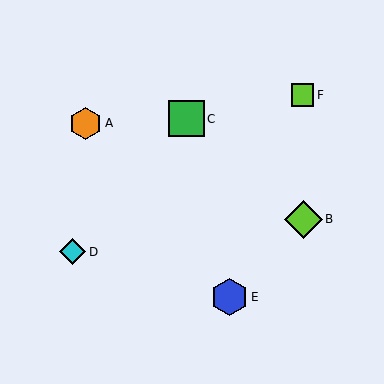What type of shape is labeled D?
Shape D is a cyan diamond.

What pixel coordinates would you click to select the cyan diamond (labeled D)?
Click at (73, 252) to select the cyan diamond D.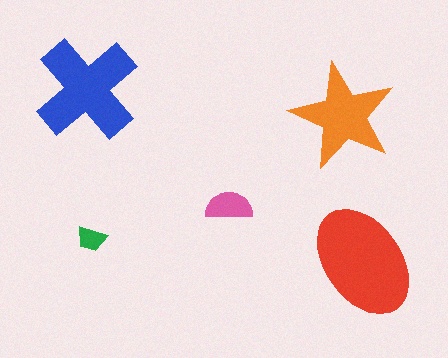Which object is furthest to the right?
The red ellipse is rightmost.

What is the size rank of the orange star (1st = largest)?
3rd.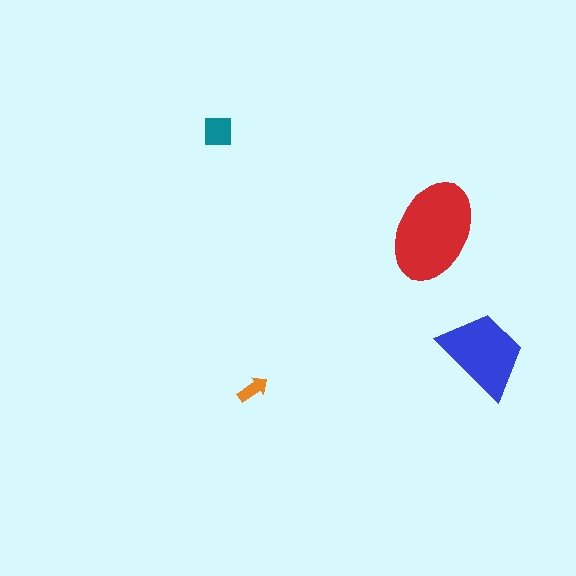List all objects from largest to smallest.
The red ellipse, the blue trapezoid, the teal square, the orange arrow.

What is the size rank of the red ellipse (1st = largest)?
1st.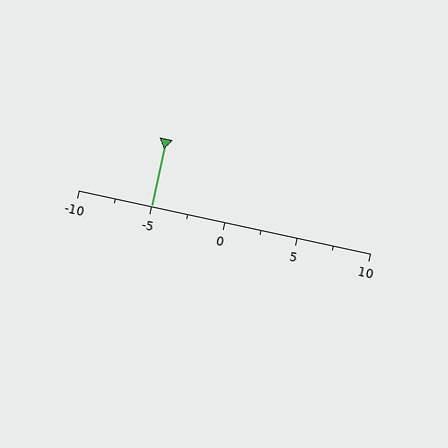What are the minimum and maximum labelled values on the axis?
The axis runs from -10 to 10.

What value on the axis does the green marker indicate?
The marker indicates approximately -5.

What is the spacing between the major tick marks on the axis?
The major ticks are spaced 5 apart.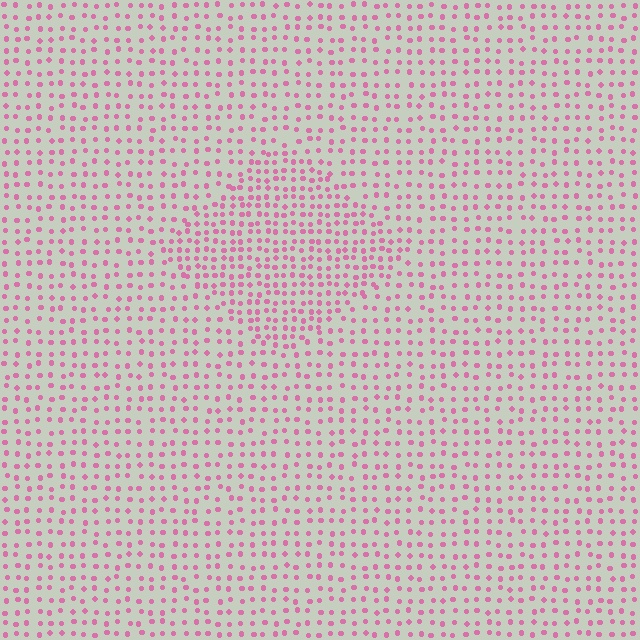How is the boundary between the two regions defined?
The boundary is defined by a change in element density (approximately 1.6x ratio). All elements are the same color, size, and shape.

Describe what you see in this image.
The image contains small pink elements arranged at two different densities. A diamond-shaped region is visible where the elements are more densely packed than the surrounding area.